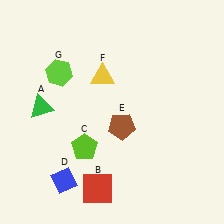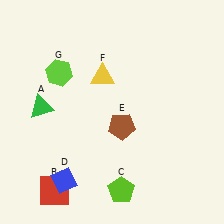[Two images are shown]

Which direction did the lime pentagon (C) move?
The lime pentagon (C) moved down.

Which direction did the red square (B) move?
The red square (B) moved left.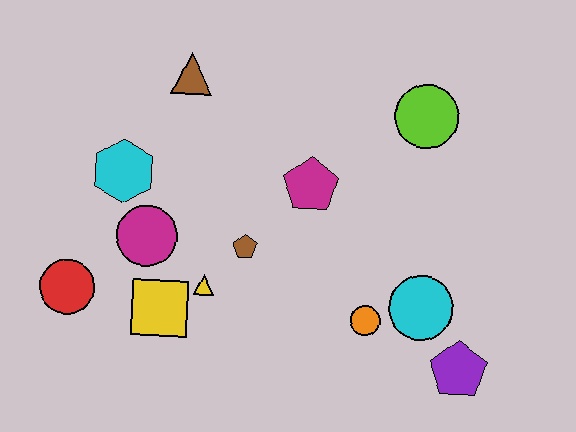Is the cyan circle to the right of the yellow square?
Yes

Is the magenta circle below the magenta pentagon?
Yes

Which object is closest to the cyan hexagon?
The magenta circle is closest to the cyan hexagon.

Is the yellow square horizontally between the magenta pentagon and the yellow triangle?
No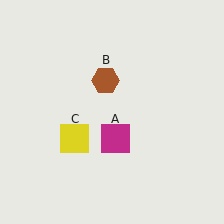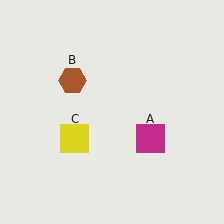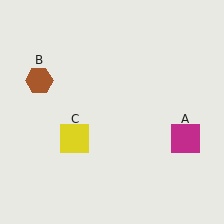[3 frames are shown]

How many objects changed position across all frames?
2 objects changed position: magenta square (object A), brown hexagon (object B).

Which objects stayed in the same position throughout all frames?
Yellow square (object C) remained stationary.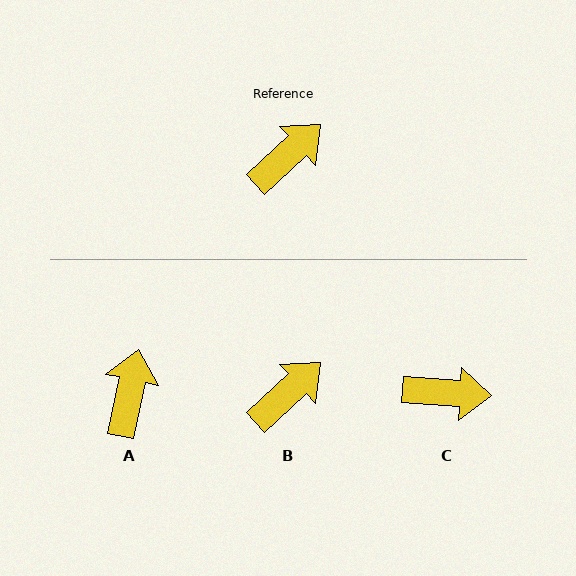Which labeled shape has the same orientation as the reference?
B.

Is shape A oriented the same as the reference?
No, it is off by about 36 degrees.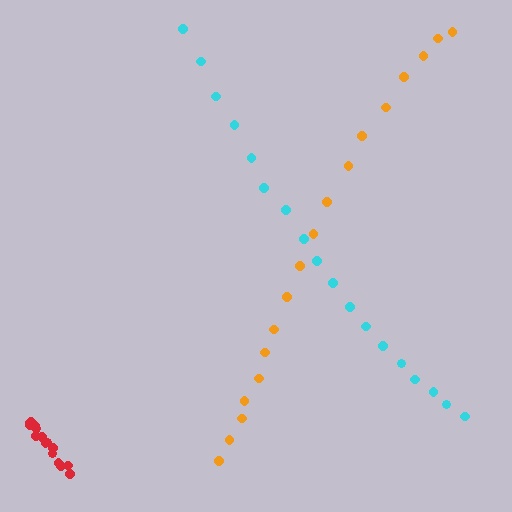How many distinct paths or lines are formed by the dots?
There are 3 distinct paths.